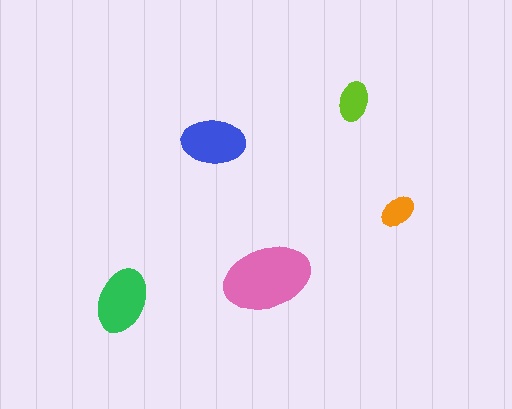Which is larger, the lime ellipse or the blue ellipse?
The blue one.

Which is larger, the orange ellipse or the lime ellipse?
The lime one.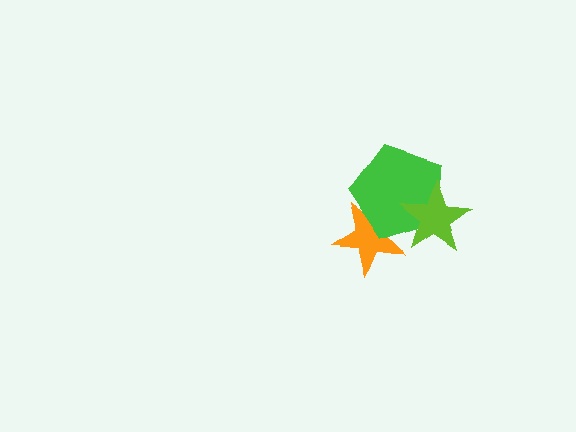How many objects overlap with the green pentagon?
2 objects overlap with the green pentagon.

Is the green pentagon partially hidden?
Yes, it is partially covered by another shape.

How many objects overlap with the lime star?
2 objects overlap with the lime star.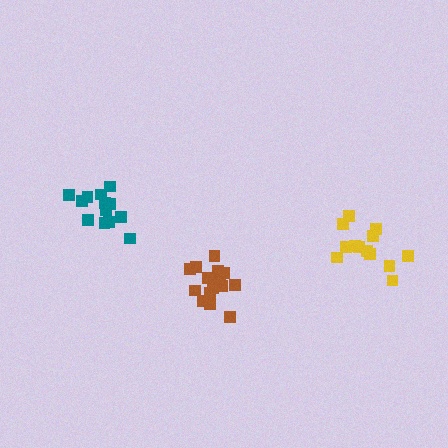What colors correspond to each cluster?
The clusters are colored: teal, yellow, brown.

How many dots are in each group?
Group 1: 13 dots, Group 2: 13 dots, Group 3: 16 dots (42 total).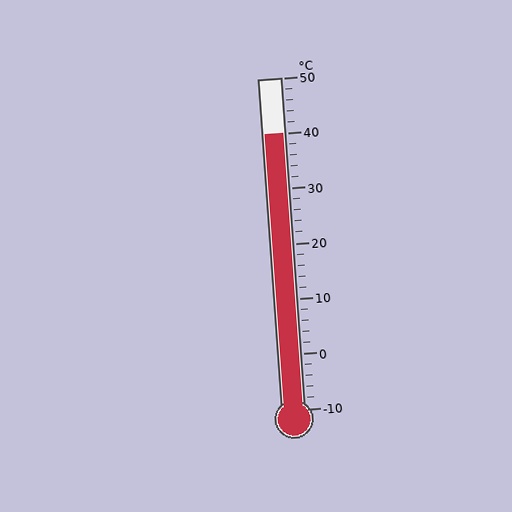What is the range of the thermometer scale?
The thermometer scale ranges from -10°C to 50°C.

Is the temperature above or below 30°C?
The temperature is above 30°C.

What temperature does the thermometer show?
The thermometer shows approximately 40°C.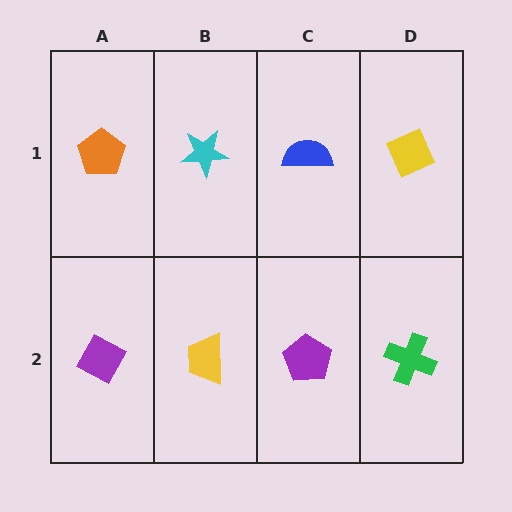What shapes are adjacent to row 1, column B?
A yellow trapezoid (row 2, column B), an orange pentagon (row 1, column A), a blue semicircle (row 1, column C).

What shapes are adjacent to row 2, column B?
A cyan star (row 1, column B), a purple diamond (row 2, column A), a purple pentagon (row 2, column C).